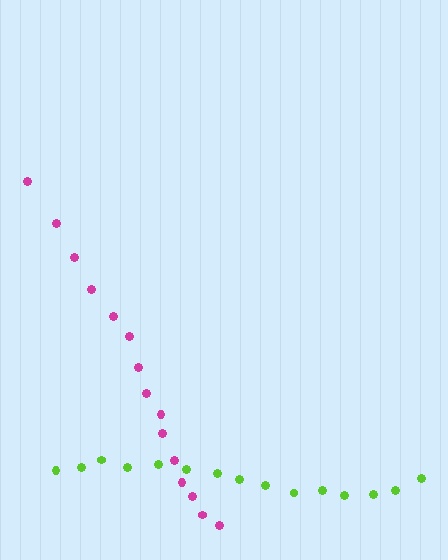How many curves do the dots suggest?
There are 2 distinct paths.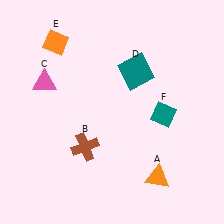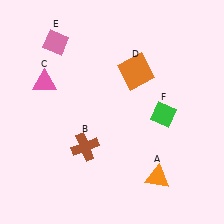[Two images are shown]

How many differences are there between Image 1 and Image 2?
There are 3 differences between the two images.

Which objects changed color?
D changed from teal to orange. E changed from orange to pink. F changed from teal to green.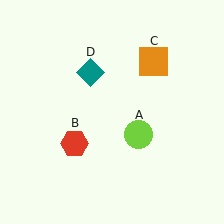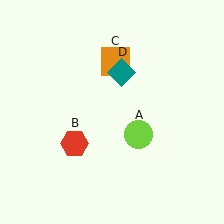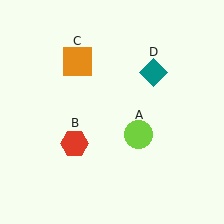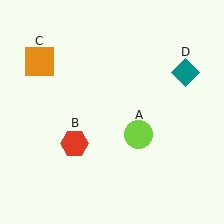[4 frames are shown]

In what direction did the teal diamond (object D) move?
The teal diamond (object D) moved right.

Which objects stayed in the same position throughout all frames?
Lime circle (object A) and red hexagon (object B) remained stationary.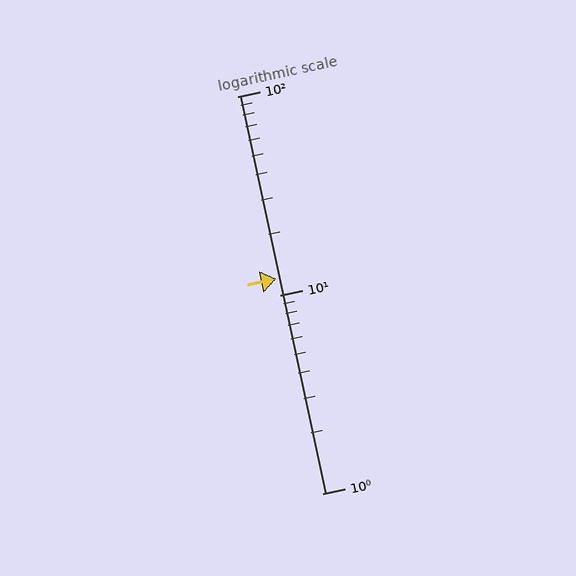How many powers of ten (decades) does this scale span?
The scale spans 2 decades, from 1 to 100.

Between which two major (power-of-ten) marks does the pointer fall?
The pointer is between 10 and 100.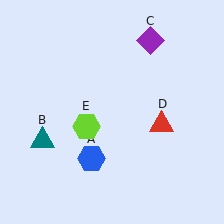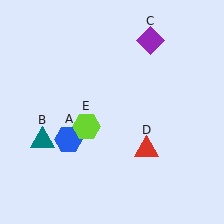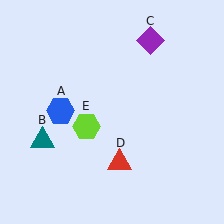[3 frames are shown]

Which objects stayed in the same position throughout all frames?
Teal triangle (object B) and purple diamond (object C) and lime hexagon (object E) remained stationary.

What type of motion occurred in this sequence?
The blue hexagon (object A), red triangle (object D) rotated clockwise around the center of the scene.